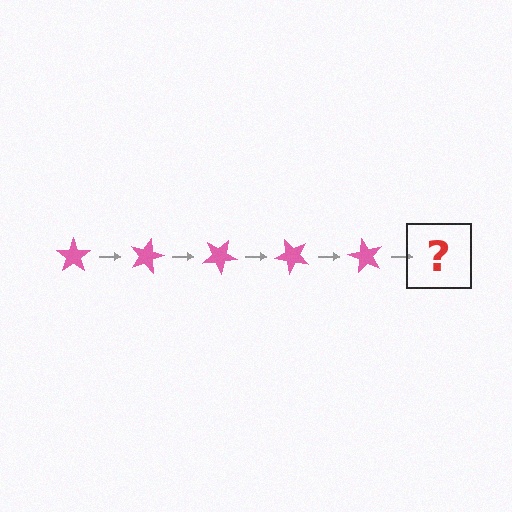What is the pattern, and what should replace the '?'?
The pattern is that the star rotates 15 degrees each step. The '?' should be a pink star rotated 75 degrees.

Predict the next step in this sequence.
The next step is a pink star rotated 75 degrees.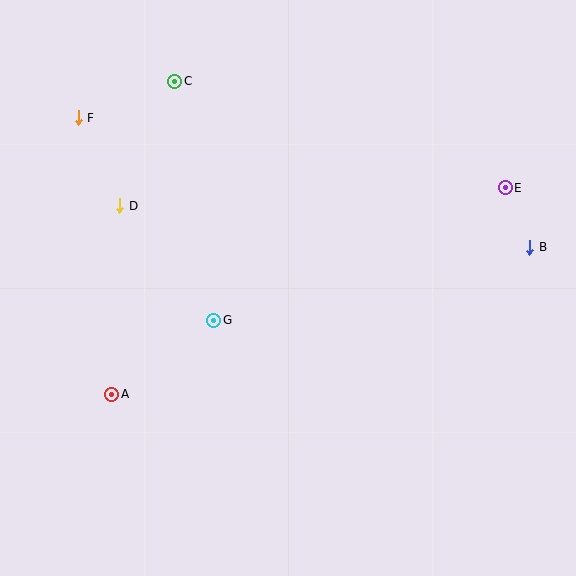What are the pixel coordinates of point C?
Point C is at (175, 81).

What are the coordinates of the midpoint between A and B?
The midpoint between A and B is at (321, 321).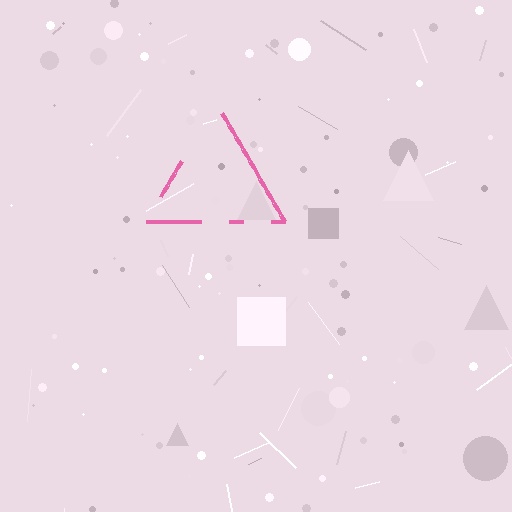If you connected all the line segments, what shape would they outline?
They would outline a triangle.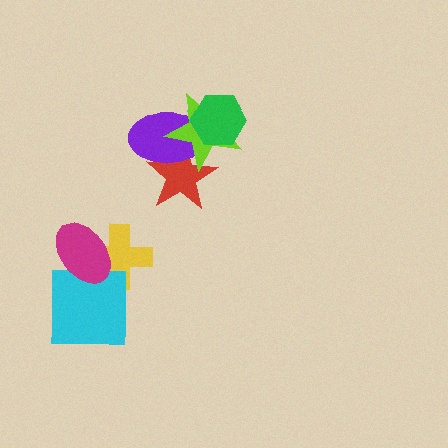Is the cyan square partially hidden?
Yes, it is partially covered by another shape.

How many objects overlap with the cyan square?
2 objects overlap with the cyan square.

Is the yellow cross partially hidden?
Yes, it is partially covered by another shape.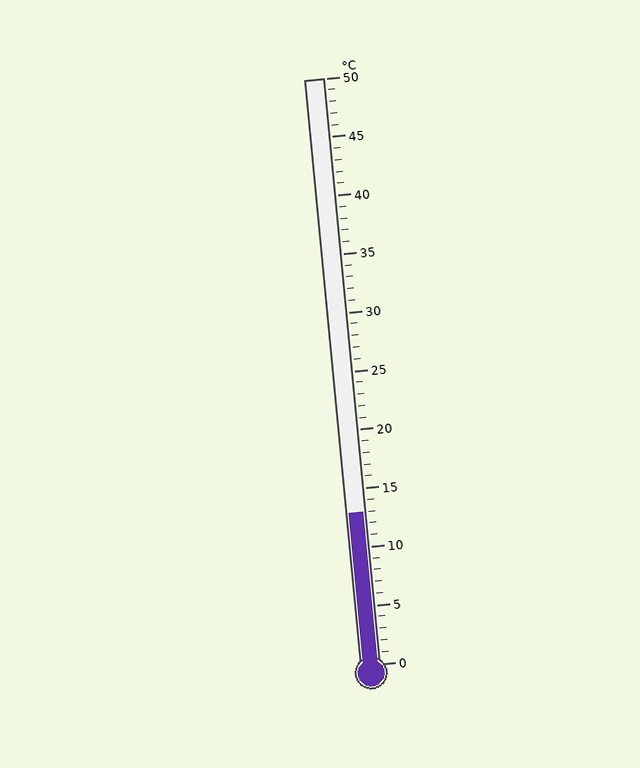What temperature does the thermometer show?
The thermometer shows approximately 13°C.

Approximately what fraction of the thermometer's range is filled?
The thermometer is filled to approximately 25% of its range.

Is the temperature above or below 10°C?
The temperature is above 10°C.